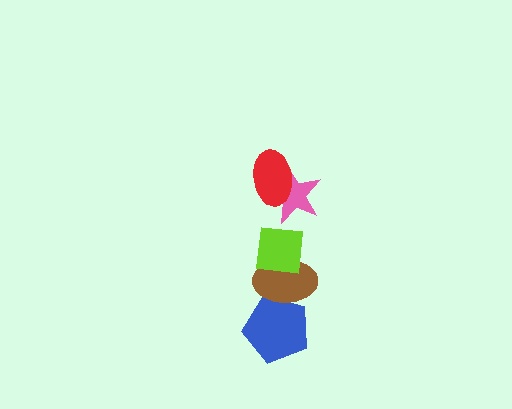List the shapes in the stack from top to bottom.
From top to bottom: the red ellipse, the pink star, the lime square, the brown ellipse, the blue pentagon.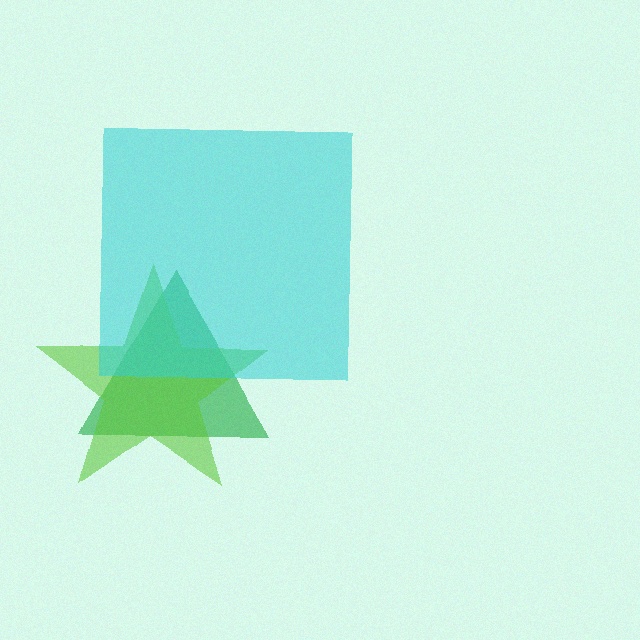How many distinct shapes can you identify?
There are 3 distinct shapes: a green triangle, a lime star, a cyan square.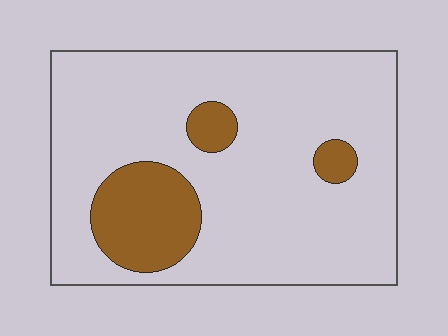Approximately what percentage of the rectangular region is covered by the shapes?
Approximately 15%.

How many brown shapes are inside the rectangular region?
3.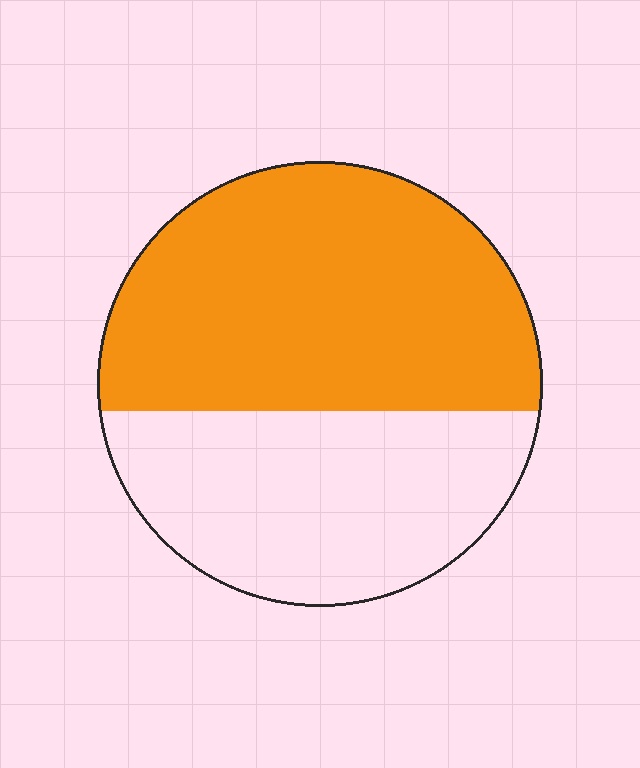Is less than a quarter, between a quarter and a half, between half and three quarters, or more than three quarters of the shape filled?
Between half and three quarters.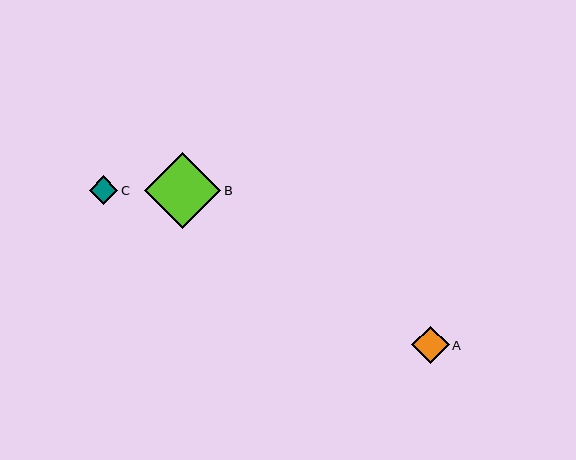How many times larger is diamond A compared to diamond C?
Diamond A is approximately 1.3 times the size of diamond C.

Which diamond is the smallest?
Diamond C is the smallest with a size of approximately 29 pixels.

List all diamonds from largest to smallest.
From largest to smallest: B, A, C.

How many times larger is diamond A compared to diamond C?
Diamond A is approximately 1.3 times the size of diamond C.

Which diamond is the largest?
Diamond B is the largest with a size of approximately 76 pixels.